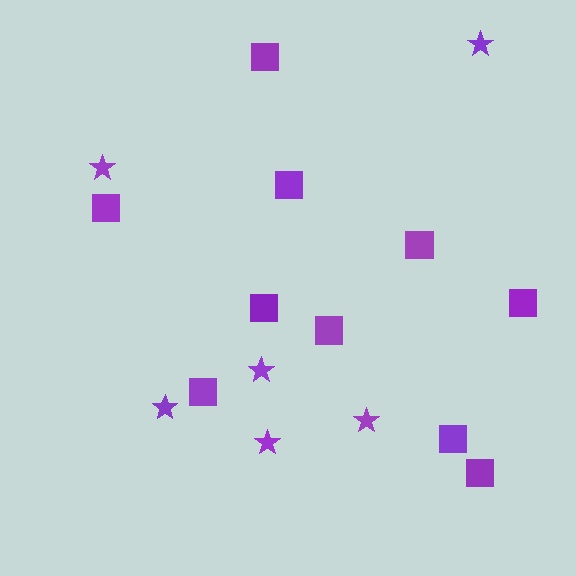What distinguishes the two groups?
There are 2 groups: one group of stars (6) and one group of squares (10).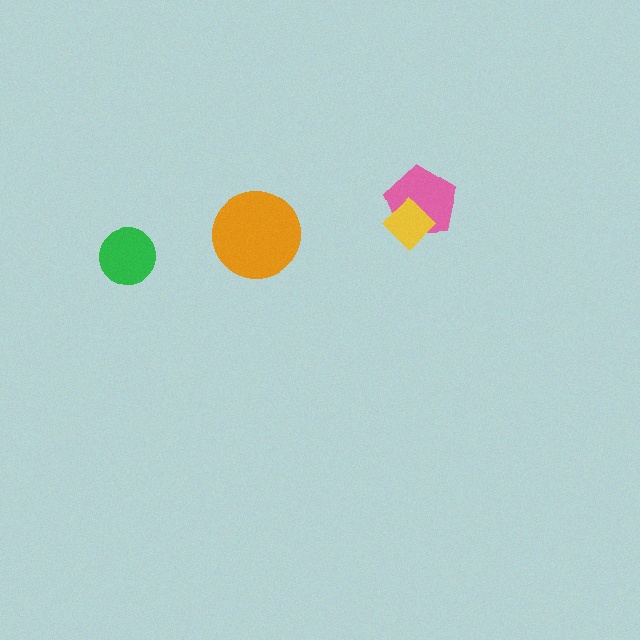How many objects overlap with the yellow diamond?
1 object overlaps with the yellow diamond.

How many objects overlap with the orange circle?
0 objects overlap with the orange circle.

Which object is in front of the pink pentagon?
The yellow diamond is in front of the pink pentagon.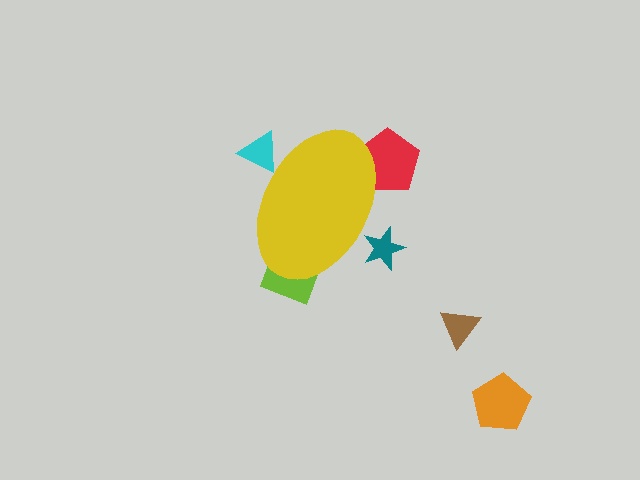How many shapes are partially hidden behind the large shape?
4 shapes are partially hidden.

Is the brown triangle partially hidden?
No, the brown triangle is fully visible.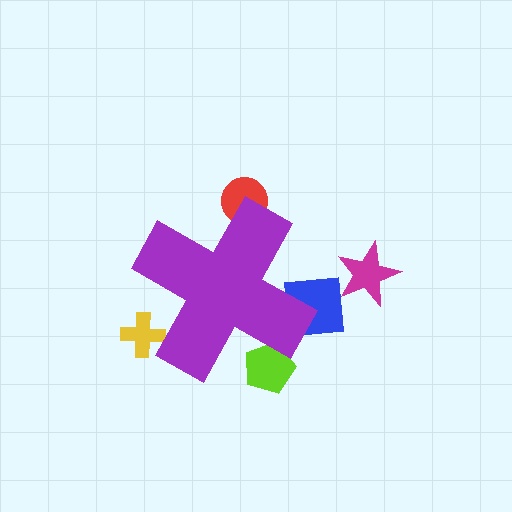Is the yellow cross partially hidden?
Yes, the yellow cross is partially hidden behind the purple cross.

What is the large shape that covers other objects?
A purple cross.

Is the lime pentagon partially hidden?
Yes, the lime pentagon is partially hidden behind the purple cross.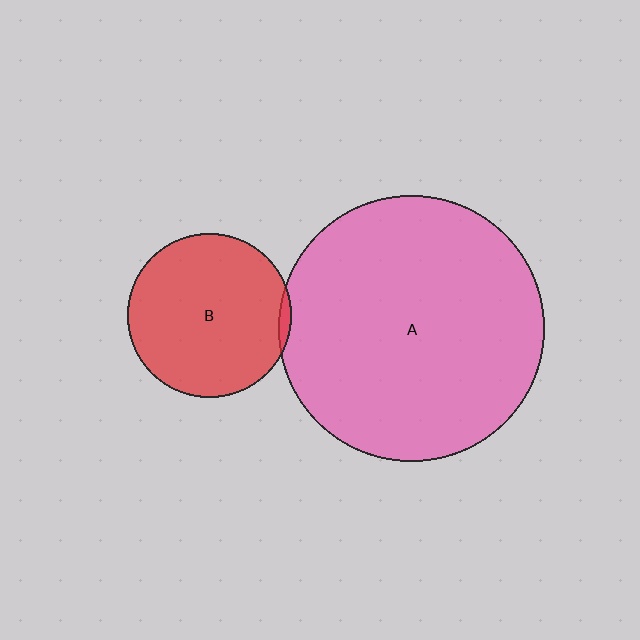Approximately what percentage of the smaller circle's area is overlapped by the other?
Approximately 5%.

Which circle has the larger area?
Circle A (pink).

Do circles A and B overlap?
Yes.